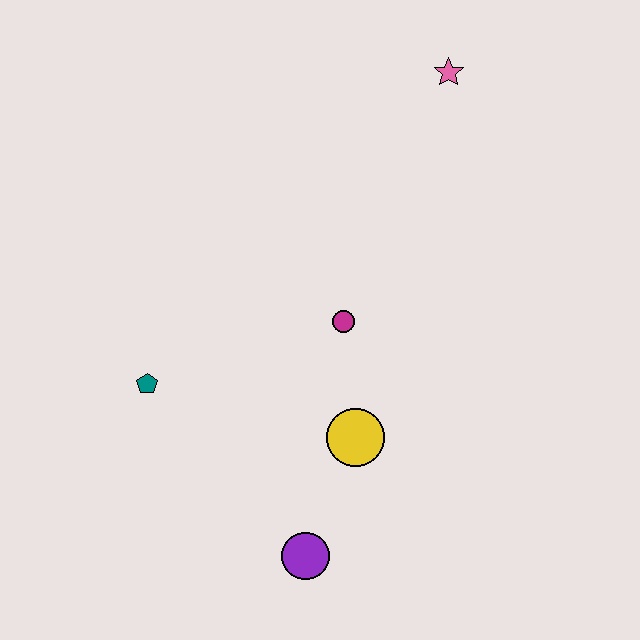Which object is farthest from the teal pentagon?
The pink star is farthest from the teal pentagon.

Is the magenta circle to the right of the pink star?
No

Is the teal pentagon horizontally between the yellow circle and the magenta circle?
No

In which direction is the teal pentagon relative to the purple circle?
The teal pentagon is above the purple circle.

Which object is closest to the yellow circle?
The magenta circle is closest to the yellow circle.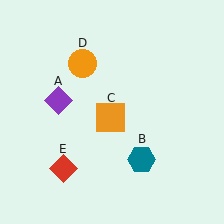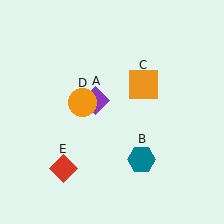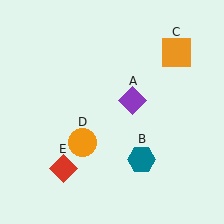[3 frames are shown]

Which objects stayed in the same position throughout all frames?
Teal hexagon (object B) and red diamond (object E) remained stationary.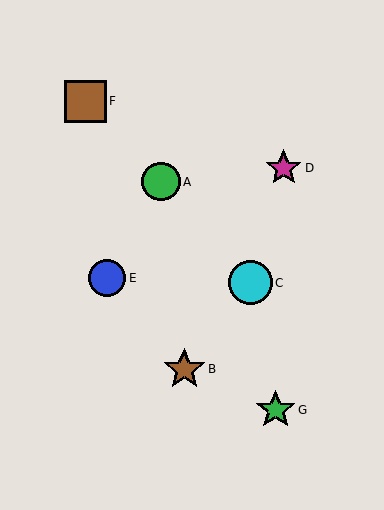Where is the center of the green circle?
The center of the green circle is at (161, 182).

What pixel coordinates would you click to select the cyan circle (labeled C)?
Click at (250, 283) to select the cyan circle C.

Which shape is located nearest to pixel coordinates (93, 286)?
The blue circle (labeled E) at (107, 278) is nearest to that location.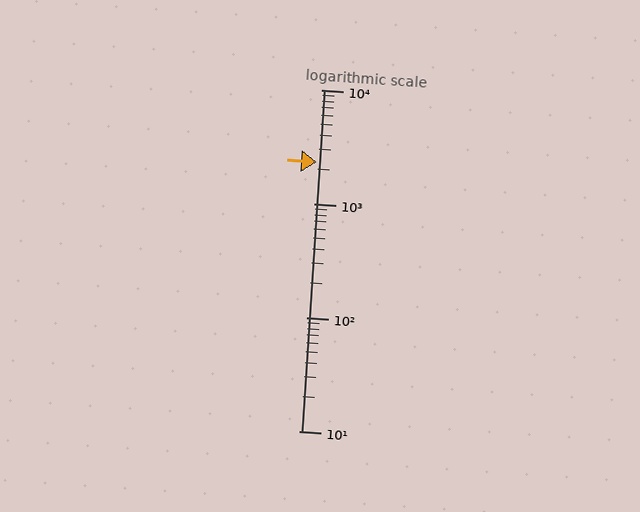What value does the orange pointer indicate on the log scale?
The pointer indicates approximately 2300.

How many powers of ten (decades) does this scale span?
The scale spans 3 decades, from 10 to 10000.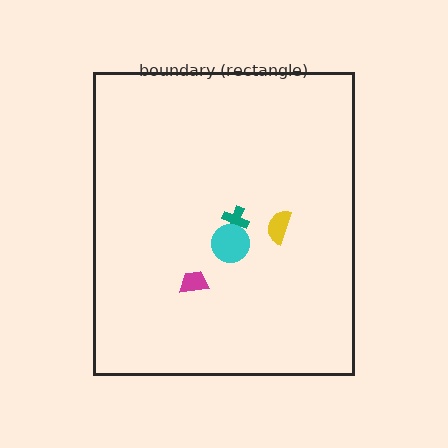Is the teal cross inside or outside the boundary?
Inside.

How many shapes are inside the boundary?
4 inside, 0 outside.